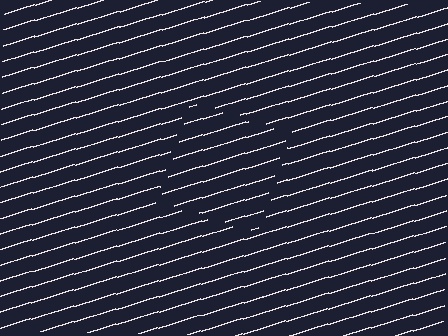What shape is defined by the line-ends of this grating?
An illusory square. The interior of the shape contains the same grating, shifted by half a period — the contour is defined by the phase discontinuity where line-ends from the inner and outer gratings abut.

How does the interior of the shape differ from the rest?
The interior of the shape contains the same grating, shifted by half a period — the contour is defined by the phase discontinuity where line-ends from the inner and outer gratings abut.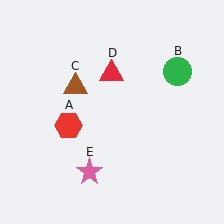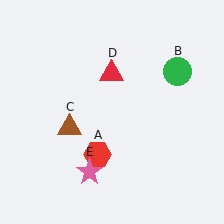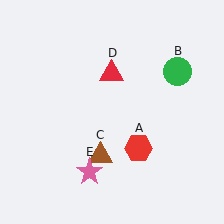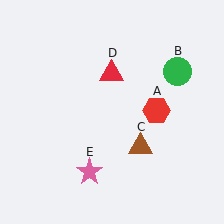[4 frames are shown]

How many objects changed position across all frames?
2 objects changed position: red hexagon (object A), brown triangle (object C).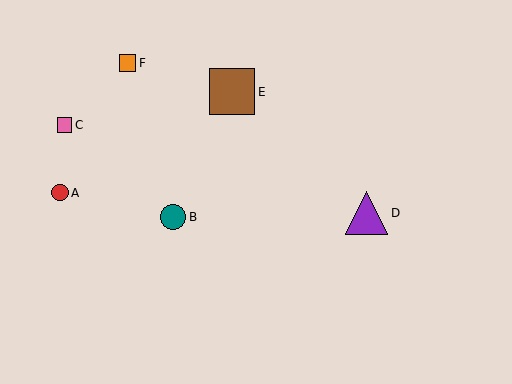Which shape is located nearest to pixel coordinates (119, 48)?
The orange square (labeled F) at (128, 63) is nearest to that location.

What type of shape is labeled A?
Shape A is a red circle.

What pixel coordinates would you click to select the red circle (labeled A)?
Click at (60, 193) to select the red circle A.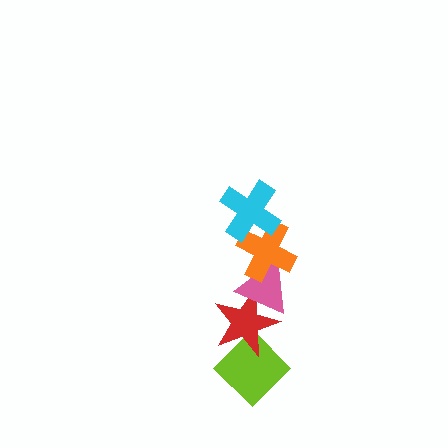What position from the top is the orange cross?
The orange cross is 2nd from the top.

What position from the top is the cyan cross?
The cyan cross is 1st from the top.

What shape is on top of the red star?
The pink triangle is on top of the red star.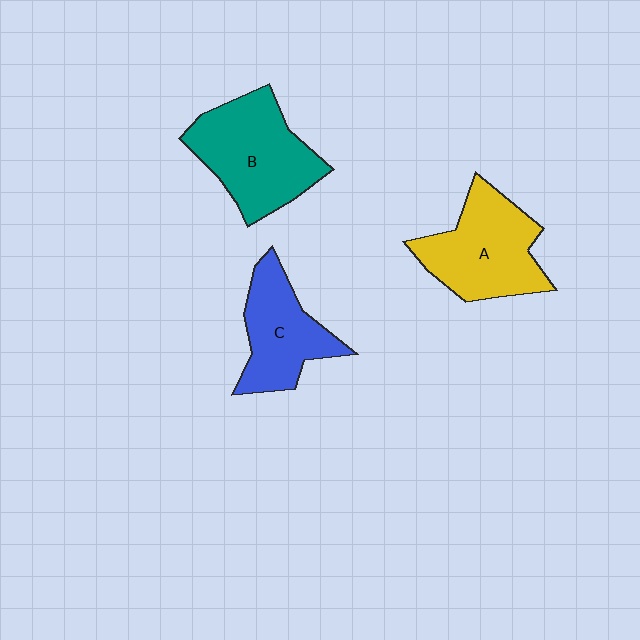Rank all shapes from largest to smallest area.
From largest to smallest: B (teal), A (yellow), C (blue).